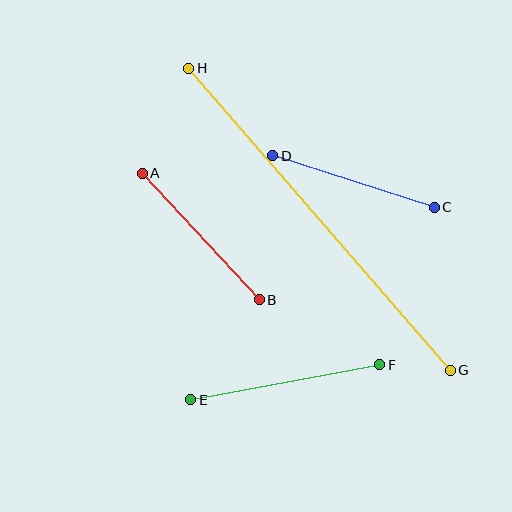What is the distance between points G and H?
The distance is approximately 399 pixels.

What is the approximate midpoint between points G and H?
The midpoint is at approximately (319, 219) pixels.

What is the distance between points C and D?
The distance is approximately 169 pixels.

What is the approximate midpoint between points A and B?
The midpoint is at approximately (201, 236) pixels.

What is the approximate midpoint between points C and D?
The midpoint is at approximately (353, 181) pixels.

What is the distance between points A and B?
The distance is approximately 172 pixels.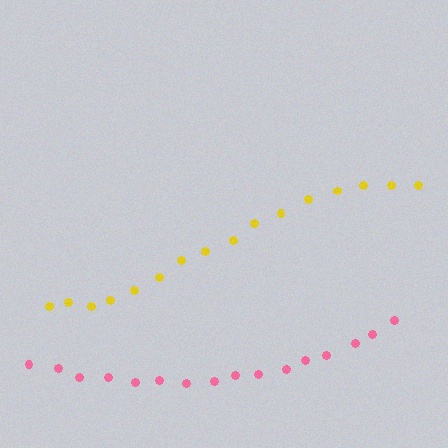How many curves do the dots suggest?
There are 2 distinct paths.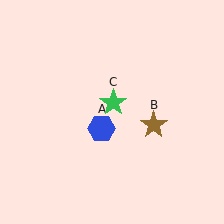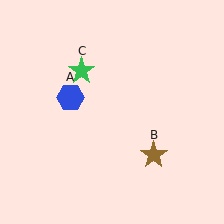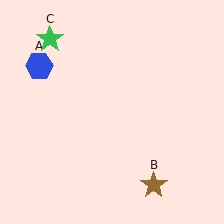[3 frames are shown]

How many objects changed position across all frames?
3 objects changed position: blue hexagon (object A), brown star (object B), green star (object C).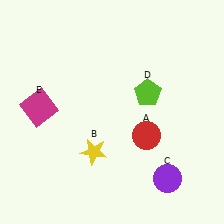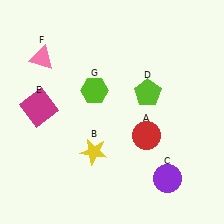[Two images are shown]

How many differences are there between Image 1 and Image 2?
There are 2 differences between the two images.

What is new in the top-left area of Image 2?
A lime hexagon (G) was added in the top-left area of Image 2.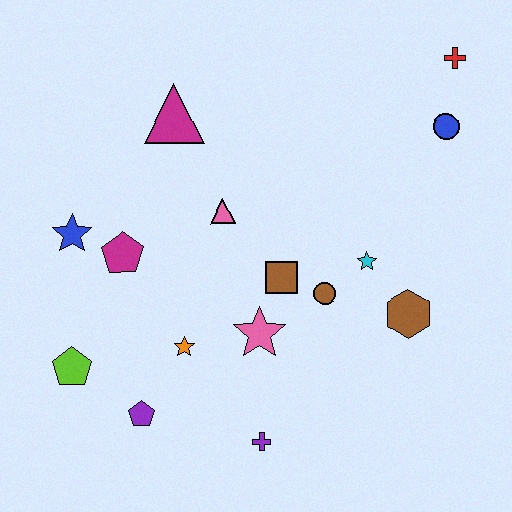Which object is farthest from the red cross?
The lime pentagon is farthest from the red cross.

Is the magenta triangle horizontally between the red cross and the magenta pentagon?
Yes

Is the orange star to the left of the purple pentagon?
No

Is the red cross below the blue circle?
No